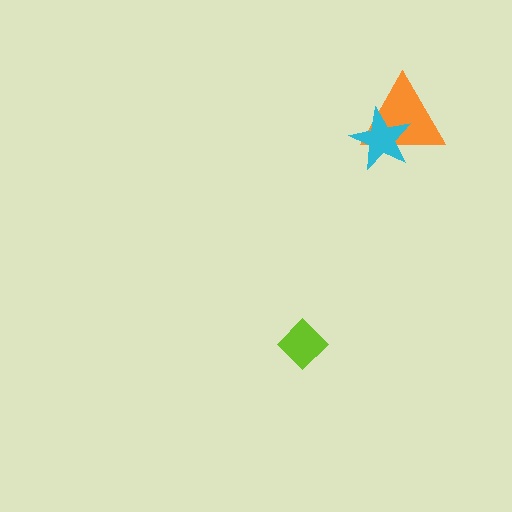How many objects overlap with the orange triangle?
1 object overlaps with the orange triangle.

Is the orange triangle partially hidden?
Yes, it is partially covered by another shape.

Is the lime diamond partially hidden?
No, no other shape covers it.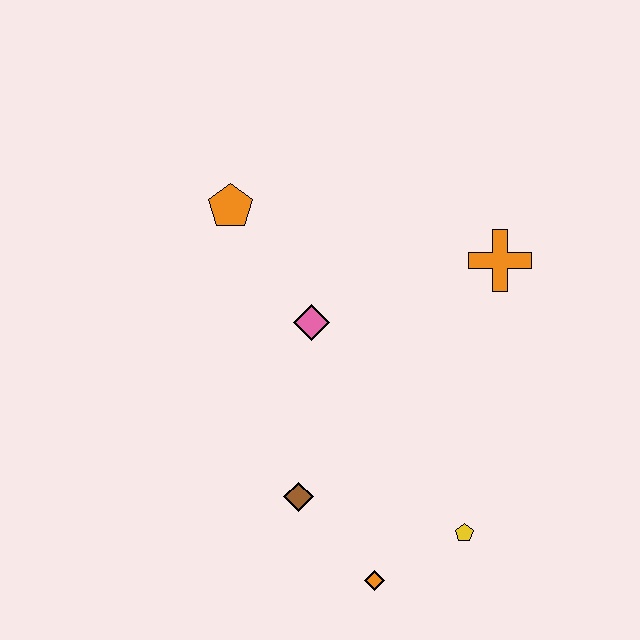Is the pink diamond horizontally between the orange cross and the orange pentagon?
Yes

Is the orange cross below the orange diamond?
No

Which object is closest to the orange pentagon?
The pink diamond is closest to the orange pentagon.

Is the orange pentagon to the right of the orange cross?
No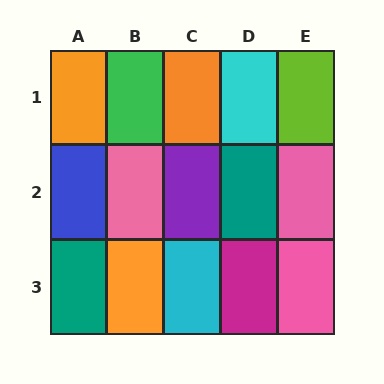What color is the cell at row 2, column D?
Teal.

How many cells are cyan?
2 cells are cyan.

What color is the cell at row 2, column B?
Pink.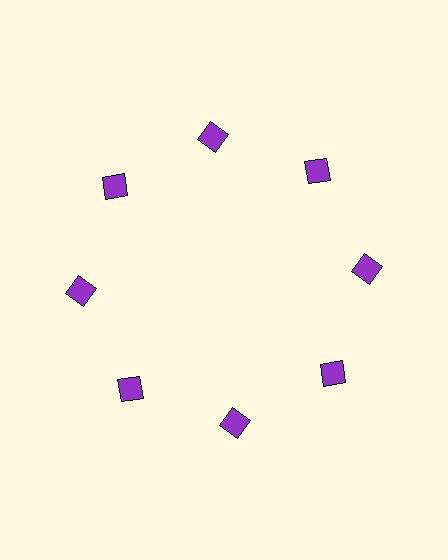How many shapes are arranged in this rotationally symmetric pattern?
There are 8 shapes, arranged in 8 groups of 1.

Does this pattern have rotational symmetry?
Yes, this pattern has 8-fold rotational symmetry. It looks the same after rotating 45 degrees around the center.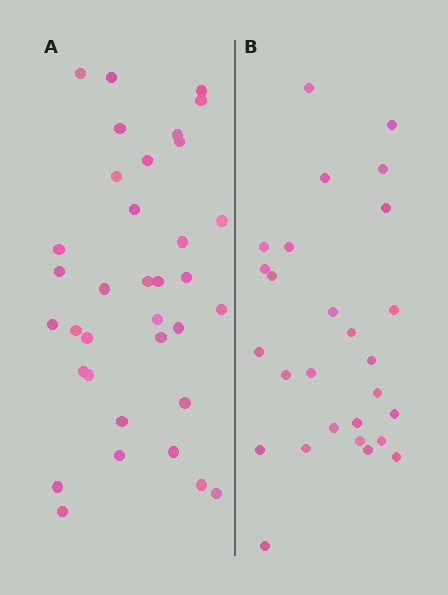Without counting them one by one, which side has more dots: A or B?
Region A (the left region) has more dots.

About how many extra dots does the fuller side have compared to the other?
Region A has roughly 8 or so more dots than region B.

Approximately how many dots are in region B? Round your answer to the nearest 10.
About 30 dots. (The exact count is 27, which rounds to 30.)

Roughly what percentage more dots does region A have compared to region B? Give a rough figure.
About 30% more.